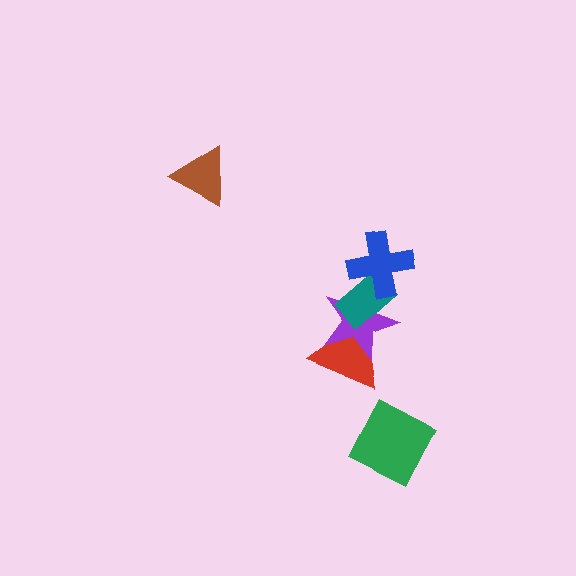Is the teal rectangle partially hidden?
Yes, it is partially covered by another shape.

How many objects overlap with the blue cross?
2 objects overlap with the blue cross.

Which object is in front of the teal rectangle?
The blue cross is in front of the teal rectangle.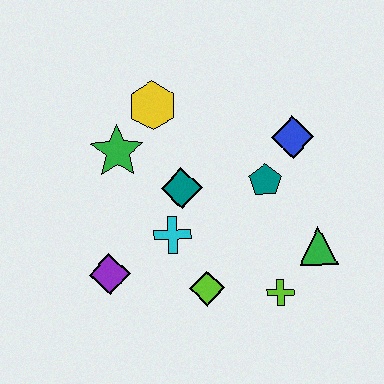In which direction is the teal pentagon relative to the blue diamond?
The teal pentagon is below the blue diamond.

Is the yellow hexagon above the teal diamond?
Yes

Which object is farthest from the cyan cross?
The blue diamond is farthest from the cyan cross.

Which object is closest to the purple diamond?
The cyan cross is closest to the purple diamond.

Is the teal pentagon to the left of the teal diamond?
No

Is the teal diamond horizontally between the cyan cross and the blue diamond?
Yes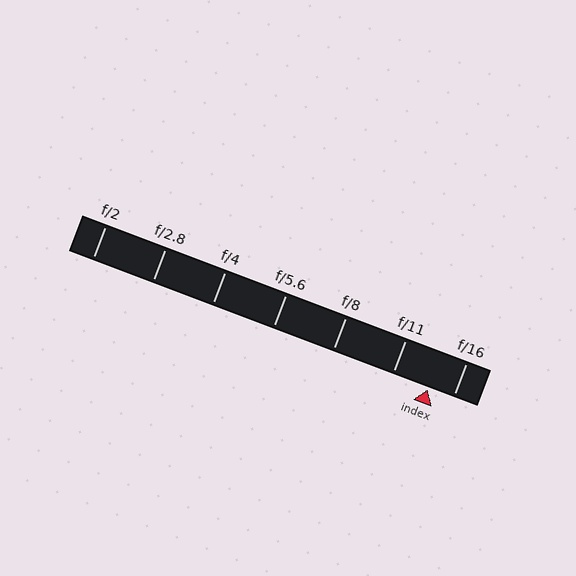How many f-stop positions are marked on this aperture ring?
There are 7 f-stop positions marked.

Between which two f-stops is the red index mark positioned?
The index mark is between f/11 and f/16.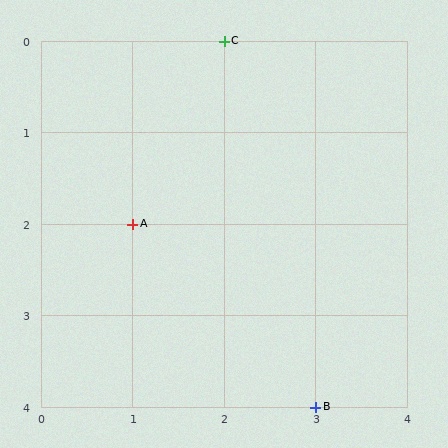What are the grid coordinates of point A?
Point A is at grid coordinates (1, 2).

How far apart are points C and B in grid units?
Points C and B are 1 column and 4 rows apart (about 4.1 grid units diagonally).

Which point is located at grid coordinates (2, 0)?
Point C is at (2, 0).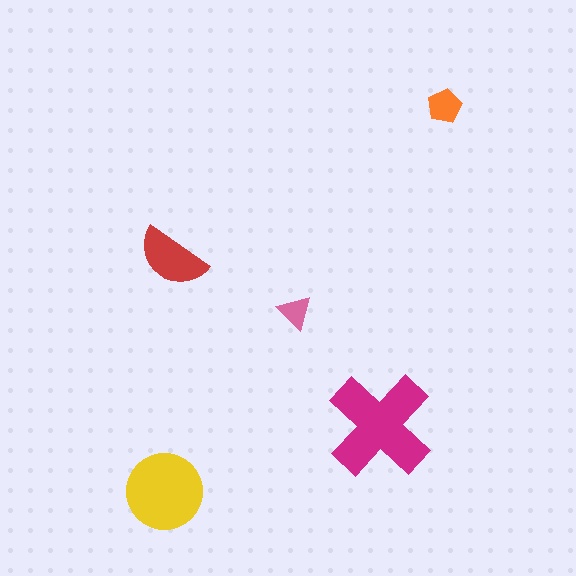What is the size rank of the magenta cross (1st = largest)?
1st.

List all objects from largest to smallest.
The magenta cross, the yellow circle, the red semicircle, the orange pentagon, the pink triangle.